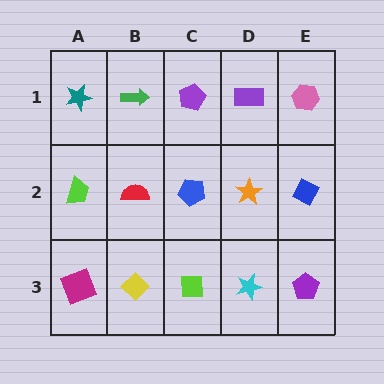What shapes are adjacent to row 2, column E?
A pink hexagon (row 1, column E), a purple pentagon (row 3, column E), an orange star (row 2, column D).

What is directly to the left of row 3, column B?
A magenta square.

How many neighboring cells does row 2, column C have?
4.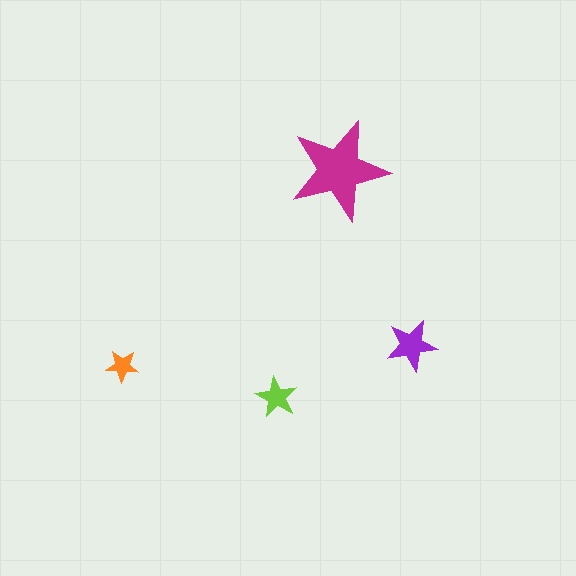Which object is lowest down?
The lime star is bottommost.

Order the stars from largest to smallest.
the magenta one, the purple one, the lime one, the orange one.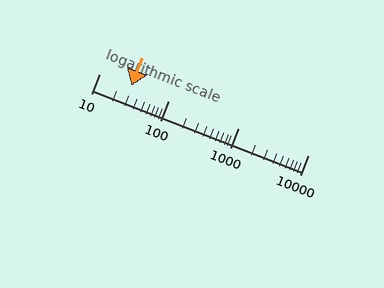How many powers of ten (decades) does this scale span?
The scale spans 3 decades, from 10 to 10000.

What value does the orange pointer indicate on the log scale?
The pointer indicates approximately 29.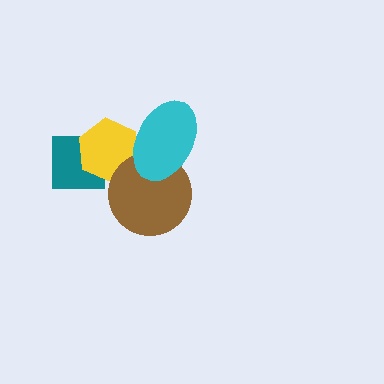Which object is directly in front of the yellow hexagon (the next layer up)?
The brown circle is directly in front of the yellow hexagon.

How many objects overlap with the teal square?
1 object overlaps with the teal square.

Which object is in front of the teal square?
The yellow hexagon is in front of the teal square.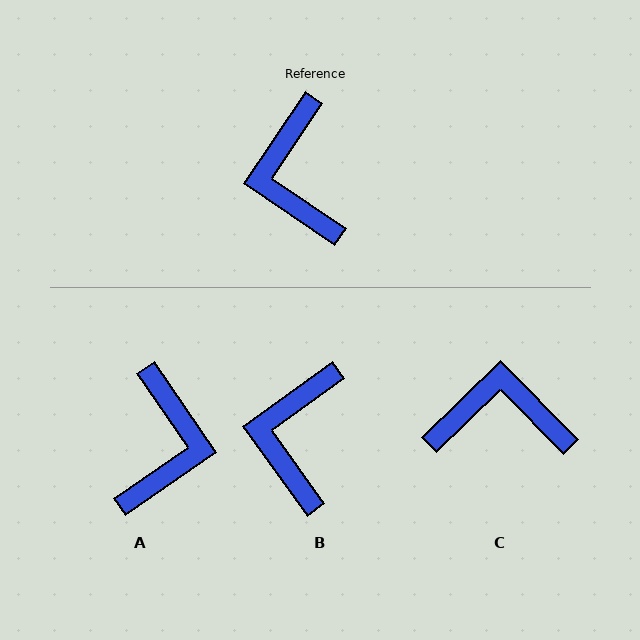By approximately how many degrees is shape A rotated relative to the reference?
Approximately 159 degrees counter-clockwise.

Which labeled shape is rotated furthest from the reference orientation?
A, about 159 degrees away.